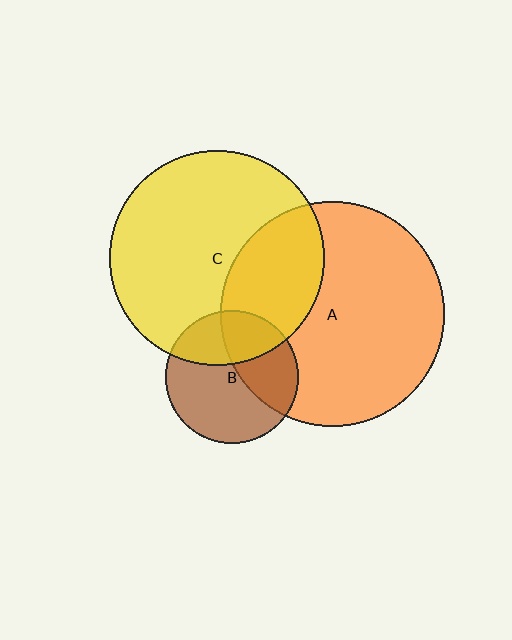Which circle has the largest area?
Circle A (orange).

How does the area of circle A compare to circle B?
Approximately 2.8 times.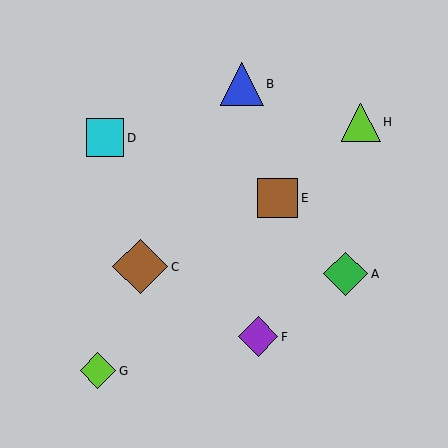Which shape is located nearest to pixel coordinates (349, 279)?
The green diamond (labeled A) at (346, 274) is nearest to that location.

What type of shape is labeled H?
Shape H is a lime triangle.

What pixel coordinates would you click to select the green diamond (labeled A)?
Click at (346, 274) to select the green diamond A.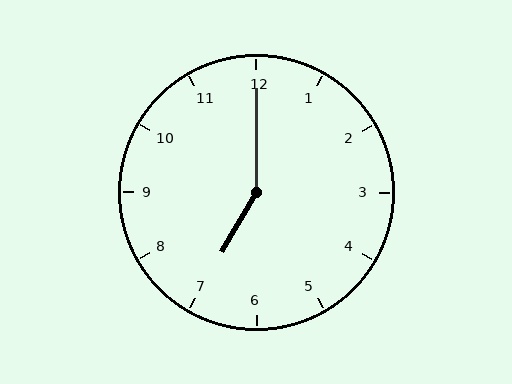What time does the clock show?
7:00.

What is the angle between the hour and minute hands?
Approximately 150 degrees.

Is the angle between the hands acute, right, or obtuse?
It is obtuse.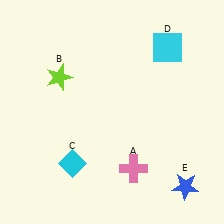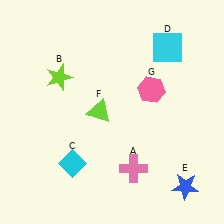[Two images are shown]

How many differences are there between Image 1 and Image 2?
There are 2 differences between the two images.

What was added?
A lime triangle (F), a pink hexagon (G) were added in Image 2.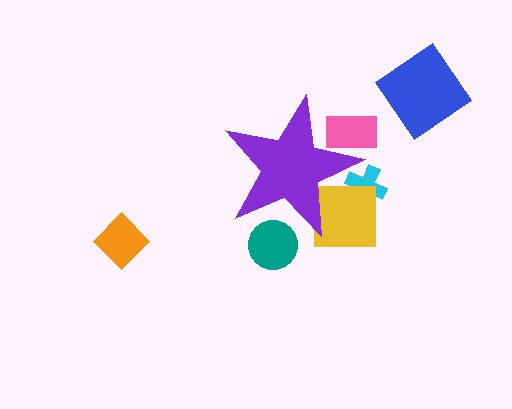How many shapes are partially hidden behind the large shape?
4 shapes are partially hidden.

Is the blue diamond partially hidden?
No, the blue diamond is fully visible.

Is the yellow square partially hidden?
Yes, the yellow square is partially hidden behind the purple star.